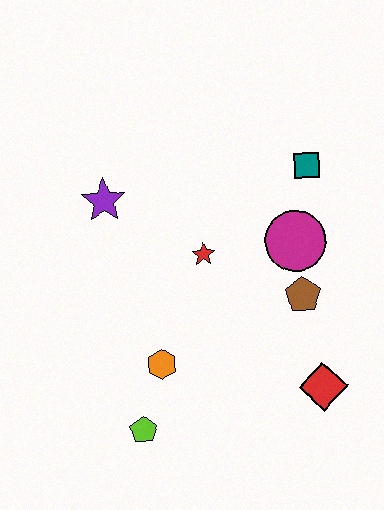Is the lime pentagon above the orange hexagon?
No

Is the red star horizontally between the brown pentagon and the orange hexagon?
Yes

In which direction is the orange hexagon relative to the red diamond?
The orange hexagon is to the left of the red diamond.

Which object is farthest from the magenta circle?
The lime pentagon is farthest from the magenta circle.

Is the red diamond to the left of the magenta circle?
No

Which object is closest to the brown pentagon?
The magenta circle is closest to the brown pentagon.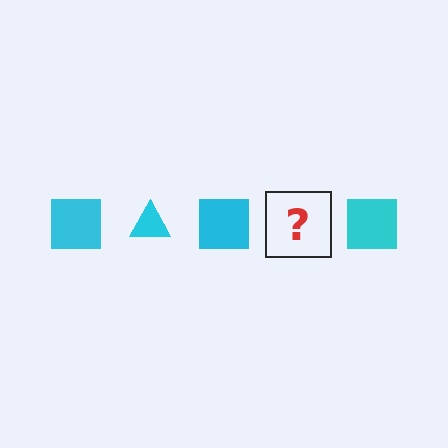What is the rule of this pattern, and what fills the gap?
The rule is that the pattern cycles through square, triangle shapes in cyan. The gap should be filled with a cyan triangle.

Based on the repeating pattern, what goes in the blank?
The blank should be a cyan triangle.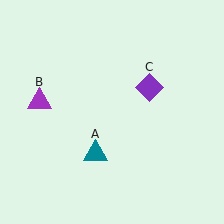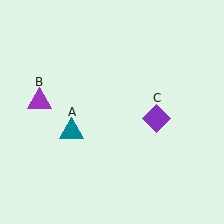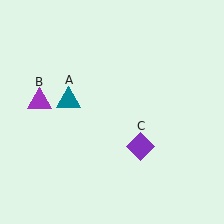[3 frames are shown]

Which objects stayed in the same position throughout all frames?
Purple triangle (object B) remained stationary.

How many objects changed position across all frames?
2 objects changed position: teal triangle (object A), purple diamond (object C).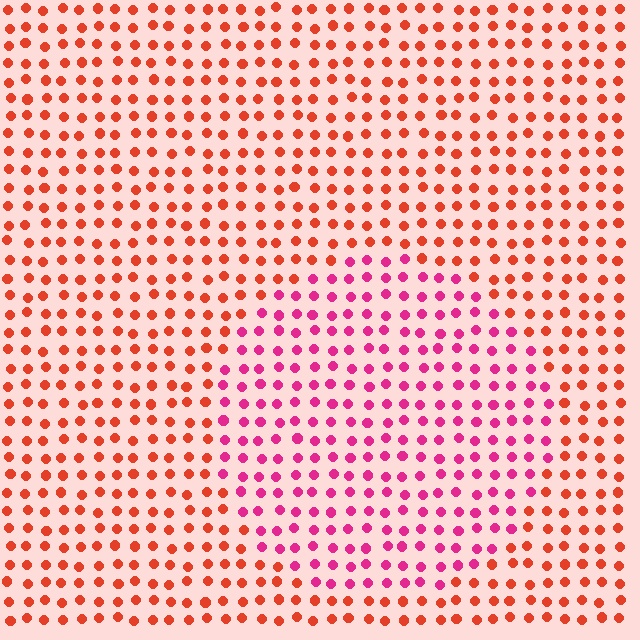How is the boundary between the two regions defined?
The boundary is defined purely by a slight shift in hue (about 41 degrees). Spacing, size, and orientation are identical on both sides.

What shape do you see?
I see a circle.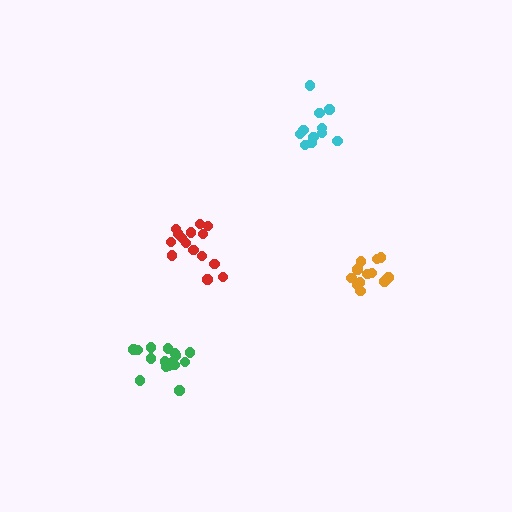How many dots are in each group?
Group 1: 12 dots, Group 2: 11 dots, Group 3: 15 dots, Group 4: 16 dots (54 total).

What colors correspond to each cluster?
The clusters are colored: orange, cyan, red, green.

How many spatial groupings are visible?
There are 4 spatial groupings.